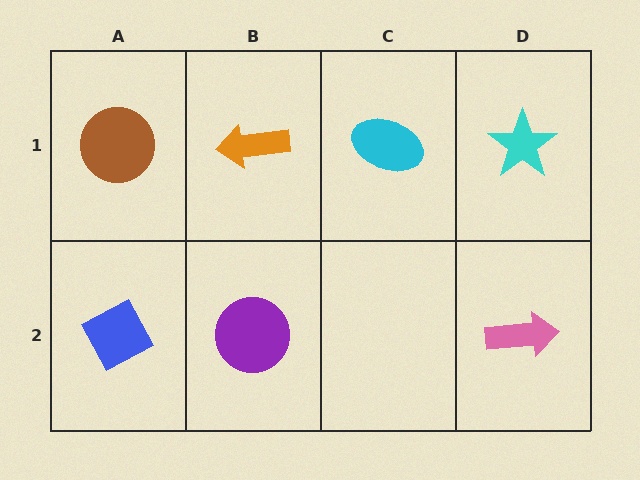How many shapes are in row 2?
3 shapes.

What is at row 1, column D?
A cyan star.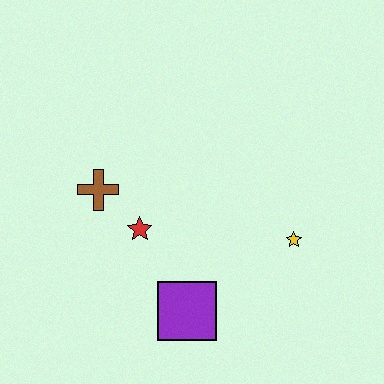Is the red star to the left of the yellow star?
Yes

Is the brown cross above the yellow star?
Yes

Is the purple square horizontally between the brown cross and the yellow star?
Yes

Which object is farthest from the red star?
The yellow star is farthest from the red star.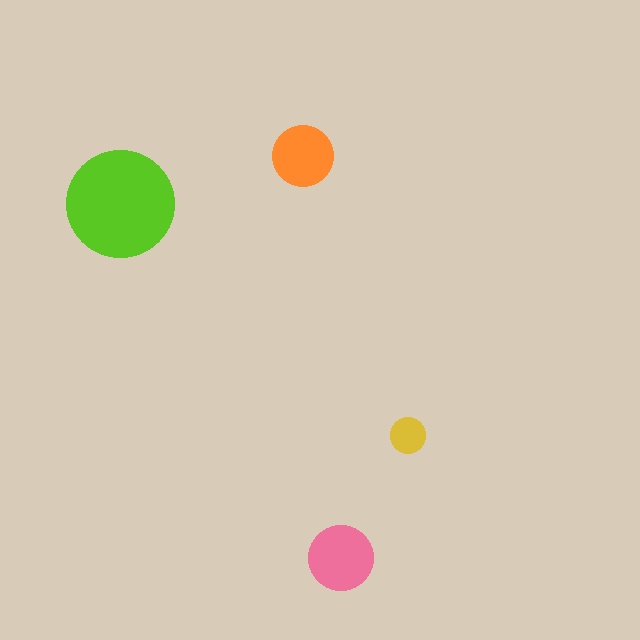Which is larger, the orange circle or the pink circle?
The pink one.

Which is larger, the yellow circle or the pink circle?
The pink one.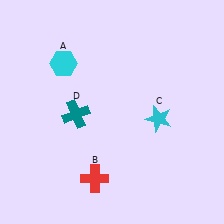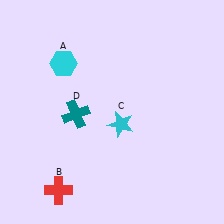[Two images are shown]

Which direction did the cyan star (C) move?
The cyan star (C) moved left.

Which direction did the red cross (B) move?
The red cross (B) moved left.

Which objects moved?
The objects that moved are: the red cross (B), the cyan star (C).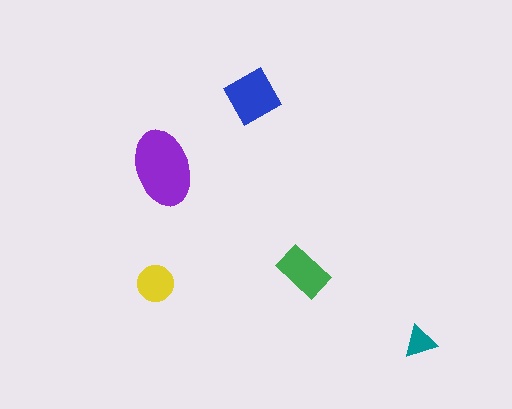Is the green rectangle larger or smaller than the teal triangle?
Larger.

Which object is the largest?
The purple ellipse.